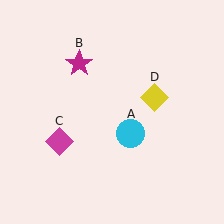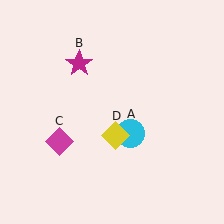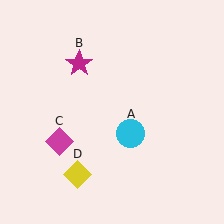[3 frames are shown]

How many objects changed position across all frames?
1 object changed position: yellow diamond (object D).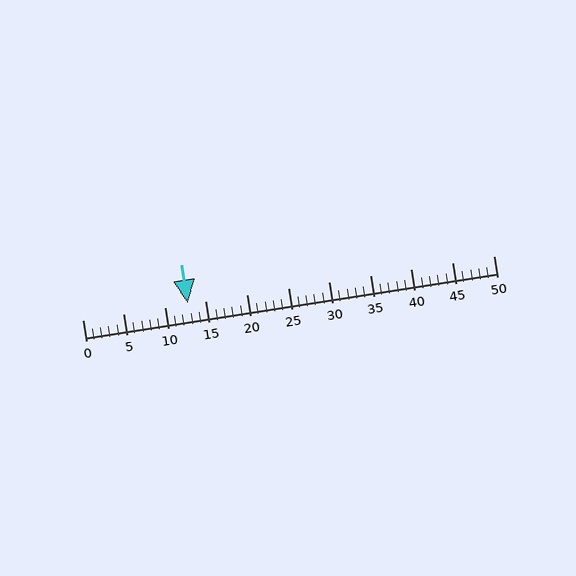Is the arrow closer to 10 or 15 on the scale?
The arrow is closer to 15.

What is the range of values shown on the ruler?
The ruler shows values from 0 to 50.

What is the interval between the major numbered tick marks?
The major tick marks are spaced 5 units apart.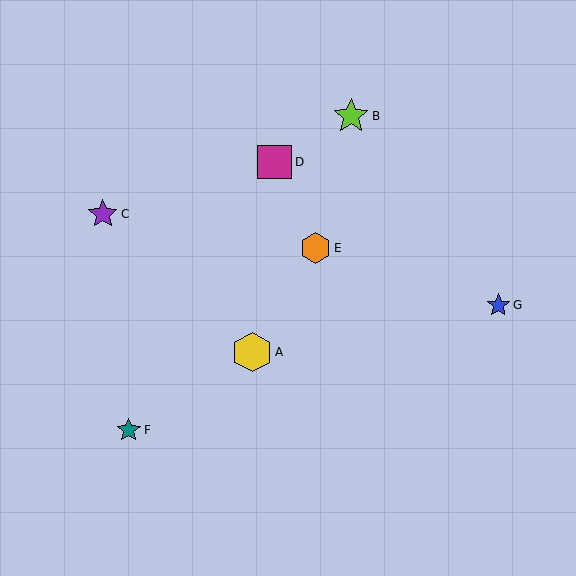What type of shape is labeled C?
Shape C is a purple star.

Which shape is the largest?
The yellow hexagon (labeled A) is the largest.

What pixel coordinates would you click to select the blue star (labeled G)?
Click at (498, 305) to select the blue star G.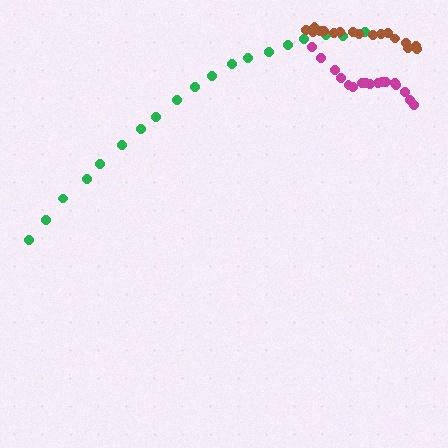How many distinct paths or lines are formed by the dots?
There are 3 distinct paths.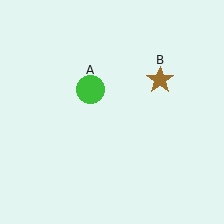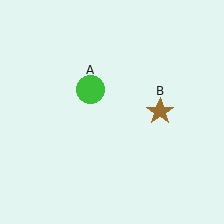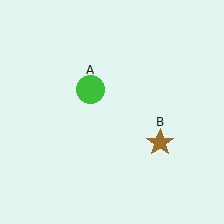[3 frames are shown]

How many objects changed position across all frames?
1 object changed position: brown star (object B).